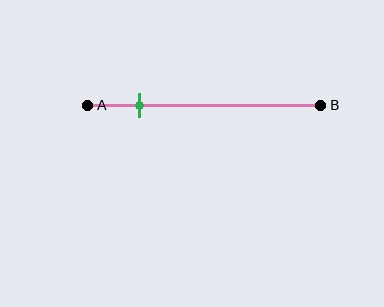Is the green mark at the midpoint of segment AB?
No, the mark is at about 20% from A, not at the 50% midpoint.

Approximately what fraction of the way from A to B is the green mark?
The green mark is approximately 20% of the way from A to B.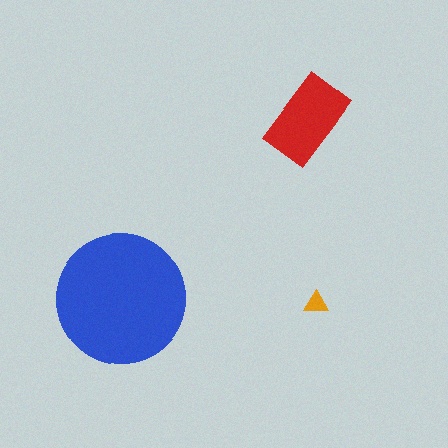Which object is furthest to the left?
The blue circle is leftmost.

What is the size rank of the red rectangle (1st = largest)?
2nd.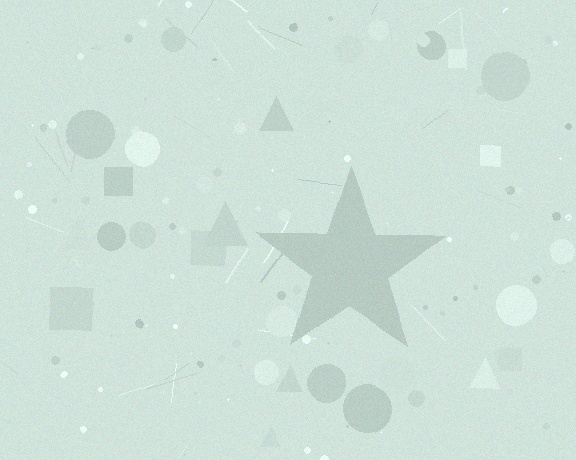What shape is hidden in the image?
A star is hidden in the image.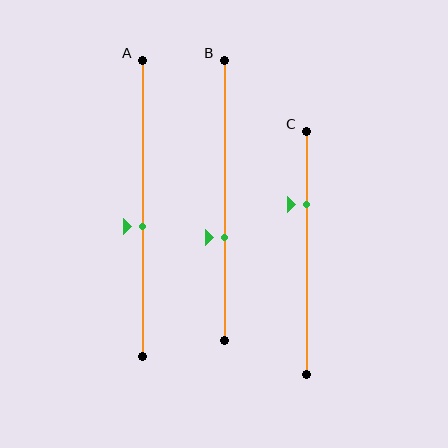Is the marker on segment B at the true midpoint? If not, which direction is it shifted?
No, the marker on segment B is shifted downward by about 13% of the segment length.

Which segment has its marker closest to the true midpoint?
Segment A has its marker closest to the true midpoint.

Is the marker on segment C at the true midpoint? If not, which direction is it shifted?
No, the marker on segment C is shifted upward by about 20% of the segment length.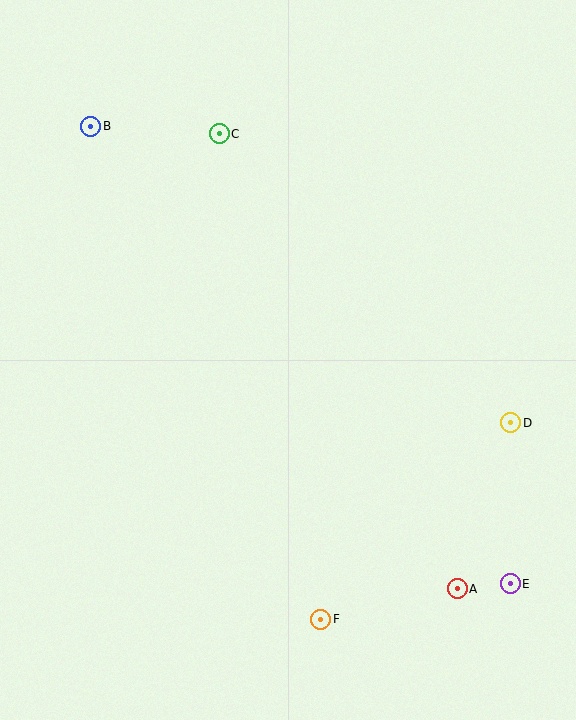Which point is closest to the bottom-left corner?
Point F is closest to the bottom-left corner.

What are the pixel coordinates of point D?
Point D is at (511, 423).